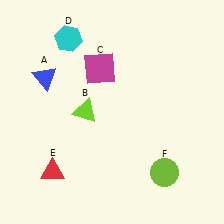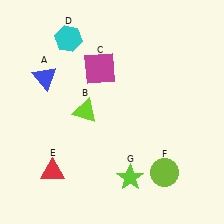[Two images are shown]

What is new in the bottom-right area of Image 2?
A lime star (G) was added in the bottom-right area of Image 2.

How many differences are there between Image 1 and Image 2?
There is 1 difference between the two images.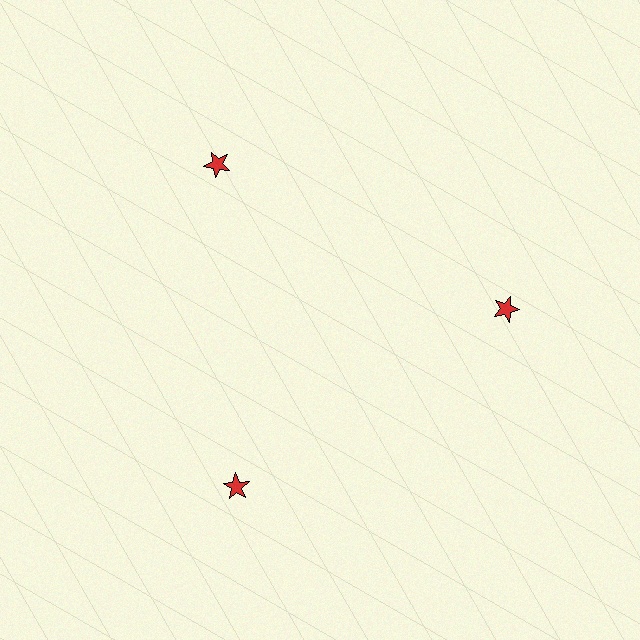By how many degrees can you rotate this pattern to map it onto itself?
The pattern maps onto itself every 120 degrees of rotation.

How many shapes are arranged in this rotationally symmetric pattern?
There are 3 shapes, arranged in 3 groups of 1.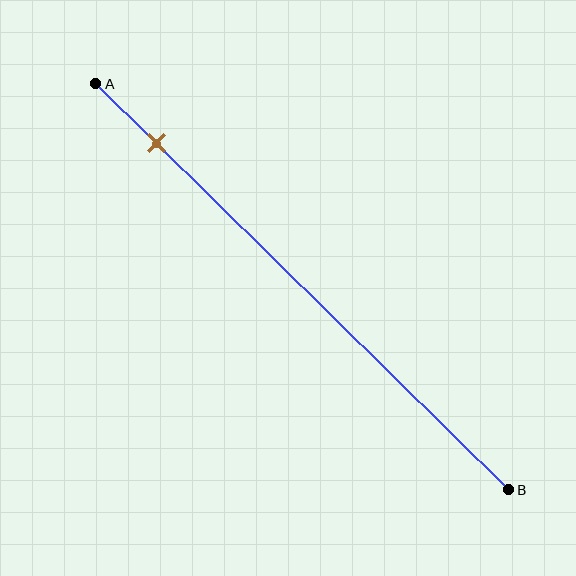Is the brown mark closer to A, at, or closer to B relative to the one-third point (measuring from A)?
The brown mark is closer to point A than the one-third point of segment AB.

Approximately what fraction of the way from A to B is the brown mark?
The brown mark is approximately 15% of the way from A to B.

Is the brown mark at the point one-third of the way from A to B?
No, the mark is at about 15% from A, not at the 33% one-third point.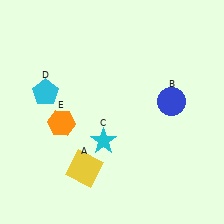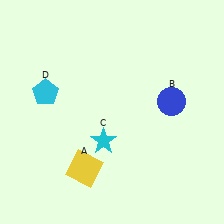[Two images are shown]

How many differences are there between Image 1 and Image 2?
There is 1 difference between the two images.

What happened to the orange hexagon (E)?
The orange hexagon (E) was removed in Image 2. It was in the bottom-left area of Image 1.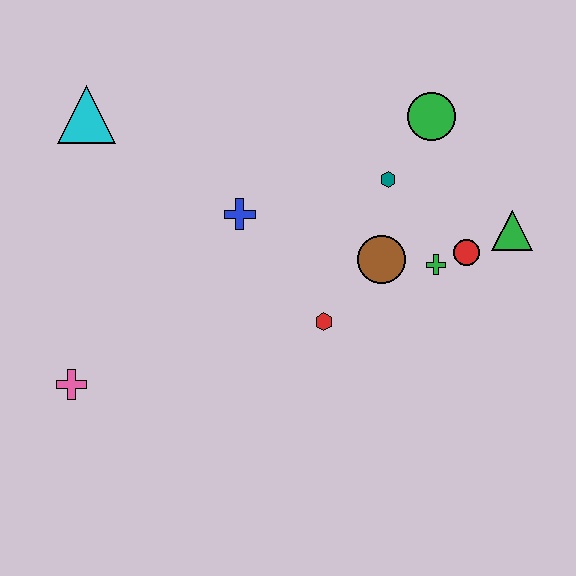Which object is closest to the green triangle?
The red circle is closest to the green triangle.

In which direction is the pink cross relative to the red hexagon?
The pink cross is to the left of the red hexagon.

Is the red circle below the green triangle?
Yes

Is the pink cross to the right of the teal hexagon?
No